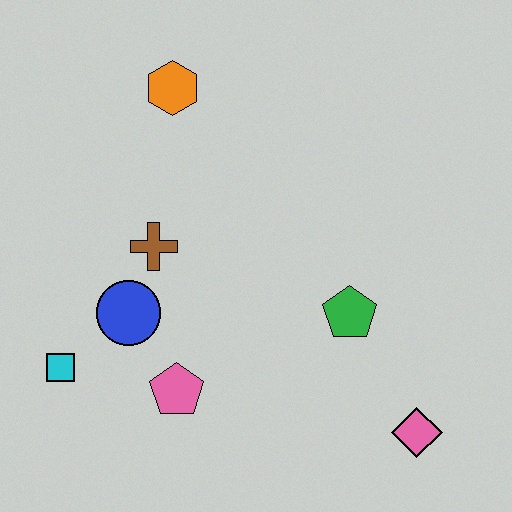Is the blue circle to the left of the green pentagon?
Yes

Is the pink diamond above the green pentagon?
No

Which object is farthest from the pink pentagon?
The orange hexagon is farthest from the pink pentagon.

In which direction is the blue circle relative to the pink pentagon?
The blue circle is above the pink pentagon.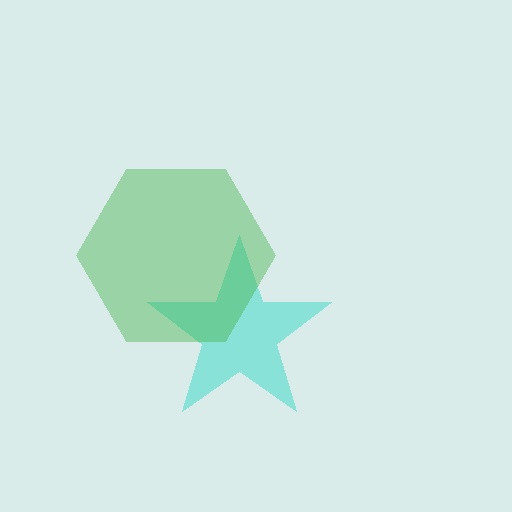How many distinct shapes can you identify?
There are 2 distinct shapes: a cyan star, a green hexagon.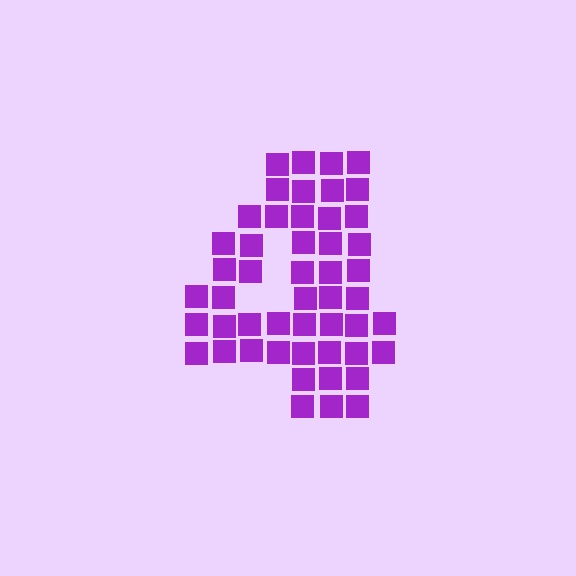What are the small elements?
The small elements are squares.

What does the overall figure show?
The overall figure shows the digit 4.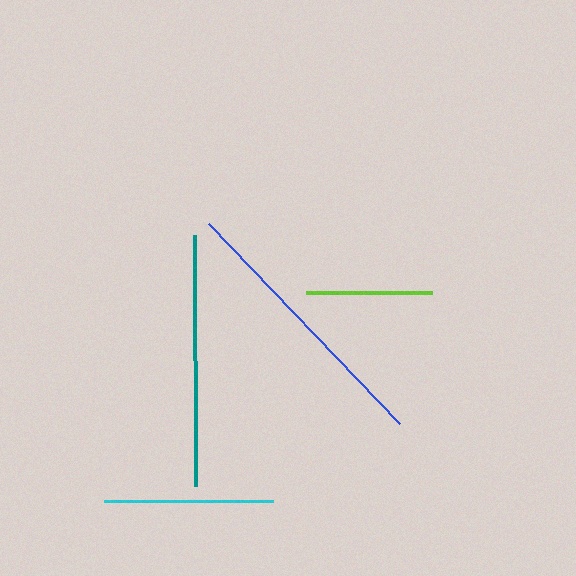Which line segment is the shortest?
The lime line is the shortest at approximately 126 pixels.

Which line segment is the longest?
The blue line is the longest at approximately 276 pixels.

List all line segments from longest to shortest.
From longest to shortest: blue, teal, cyan, lime.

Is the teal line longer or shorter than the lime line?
The teal line is longer than the lime line.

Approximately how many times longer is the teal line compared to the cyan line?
The teal line is approximately 1.5 times the length of the cyan line.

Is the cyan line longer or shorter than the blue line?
The blue line is longer than the cyan line.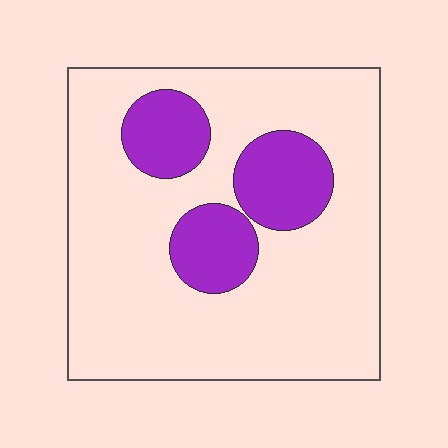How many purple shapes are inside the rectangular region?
3.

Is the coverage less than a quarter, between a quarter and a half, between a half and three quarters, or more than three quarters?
Less than a quarter.